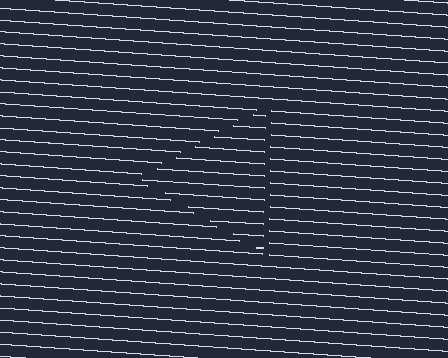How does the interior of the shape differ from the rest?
The interior of the shape contains the same grating, shifted by half a period — the contour is defined by the phase discontinuity where line-ends from the inner and outer gratings abut.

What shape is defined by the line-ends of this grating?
An illusory triangle. The interior of the shape contains the same grating, shifted by half a period — the contour is defined by the phase discontinuity where line-ends from the inner and outer gratings abut.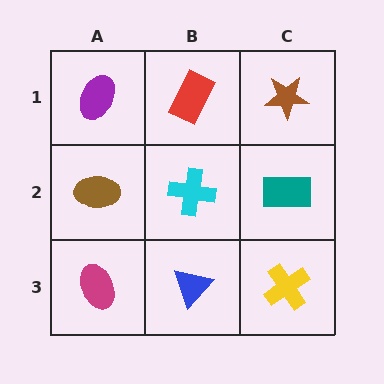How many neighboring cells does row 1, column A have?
2.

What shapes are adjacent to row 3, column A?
A brown ellipse (row 2, column A), a blue triangle (row 3, column B).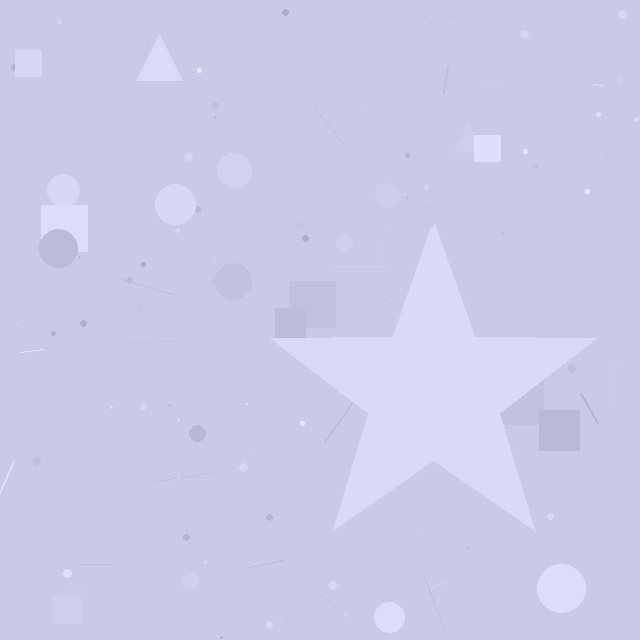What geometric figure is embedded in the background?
A star is embedded in the background.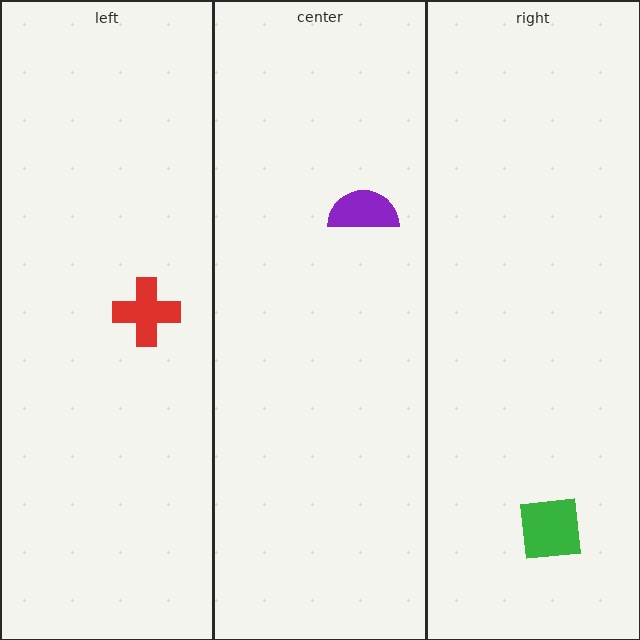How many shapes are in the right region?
1.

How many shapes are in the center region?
1.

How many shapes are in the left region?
1.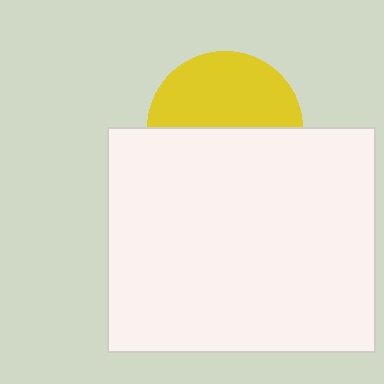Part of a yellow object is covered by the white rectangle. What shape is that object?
It is a circle.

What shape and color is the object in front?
The object in front is a white rectangle.